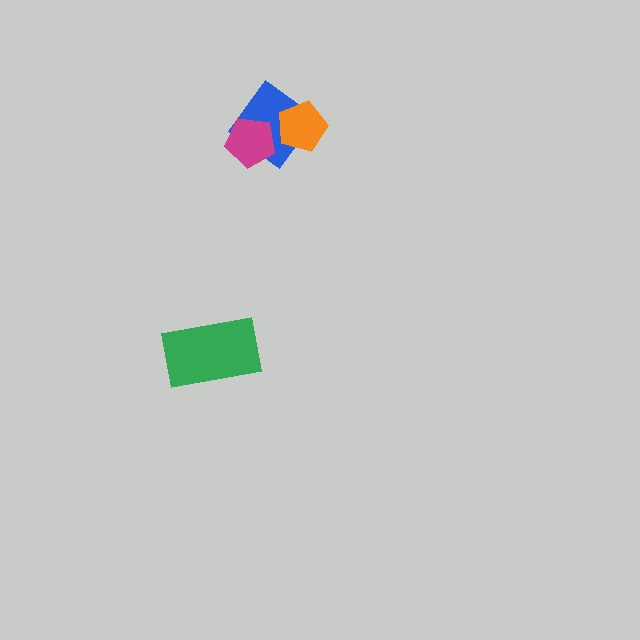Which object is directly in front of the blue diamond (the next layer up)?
The orange pentagon is directly in front of the blue diamond.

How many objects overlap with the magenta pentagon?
1 object overlaps with the magenta pentagon.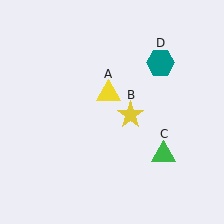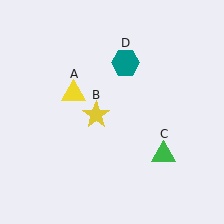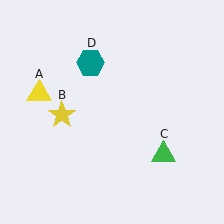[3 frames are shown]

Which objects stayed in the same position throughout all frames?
Green triangle (object C) remained stationary.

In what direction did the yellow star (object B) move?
The yellow star (object B) moved left.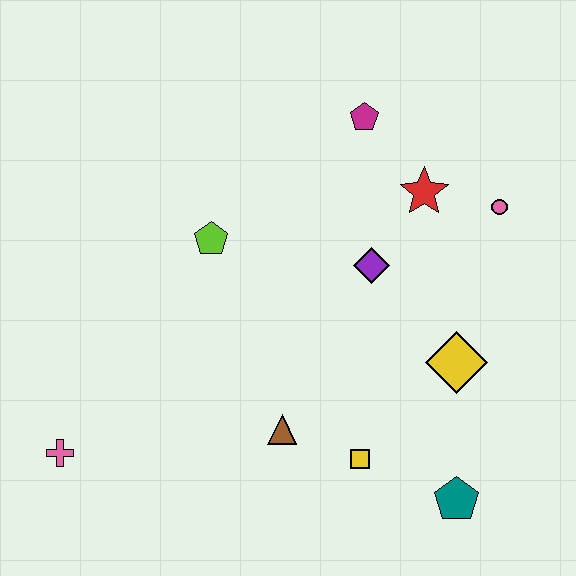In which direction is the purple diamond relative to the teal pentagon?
The purple diamond is above the teal pentagon.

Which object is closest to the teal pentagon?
The yellow square is closest to the teal pentagon.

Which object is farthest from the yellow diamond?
The pink cross is farthest from the yellow diamond.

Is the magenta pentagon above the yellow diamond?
Yes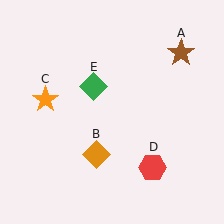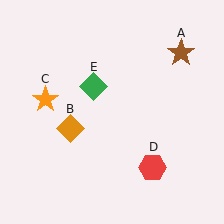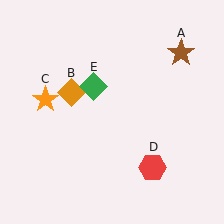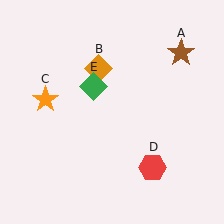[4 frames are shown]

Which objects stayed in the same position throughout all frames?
Brown star (object A) and orange star (object C) and red hexagon (object D) and green diamond (object E) remained stationary.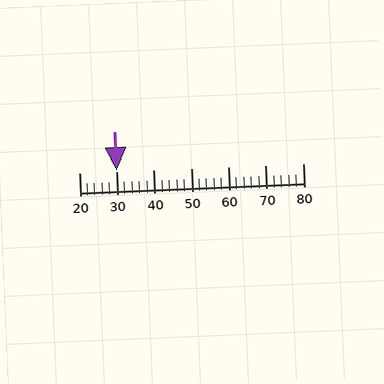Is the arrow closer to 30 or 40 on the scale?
The arrow is closer to 30.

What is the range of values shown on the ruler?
The ruler shows values from 20 to 80.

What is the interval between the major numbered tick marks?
The major tick marks are spaced 10 units apart.